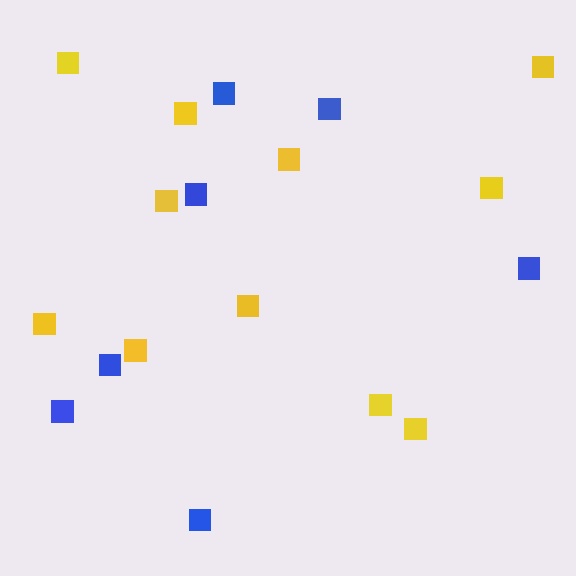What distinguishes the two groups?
There are 2 groups: one group of blue squares (7) and one group of yellow squares (11).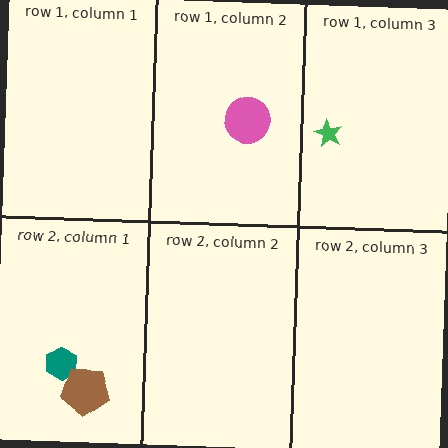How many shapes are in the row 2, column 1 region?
2.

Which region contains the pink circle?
The row 1, column 2 region.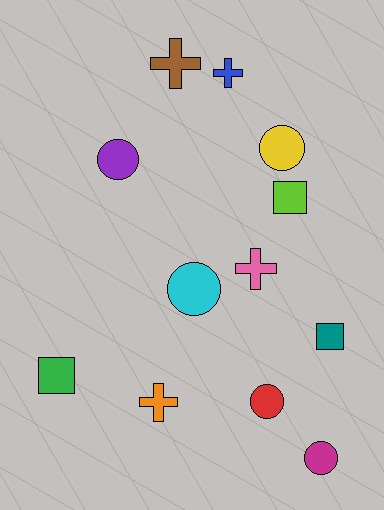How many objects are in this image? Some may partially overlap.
There are 12 objects.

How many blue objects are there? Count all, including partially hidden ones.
There is 1 blue object.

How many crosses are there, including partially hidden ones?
There are 4 crosses.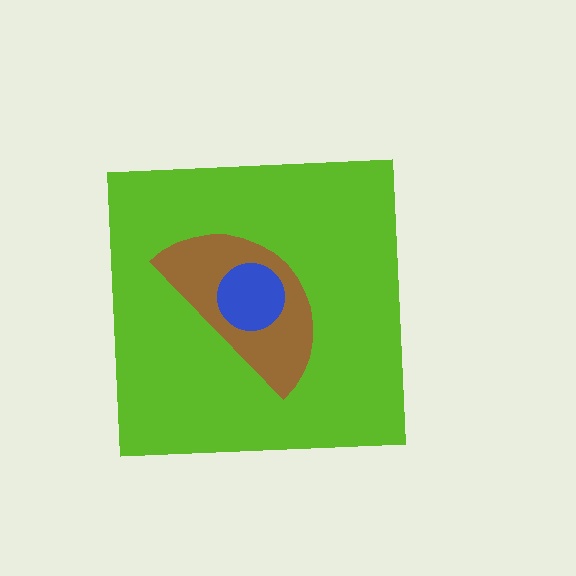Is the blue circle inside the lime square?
Yes.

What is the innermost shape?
The blue circle.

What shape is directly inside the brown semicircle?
The blue circle.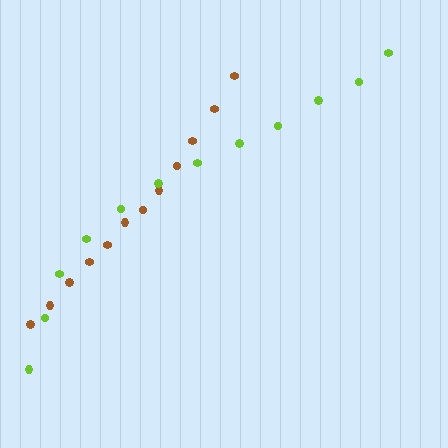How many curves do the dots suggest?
There are 2 distinct paths.